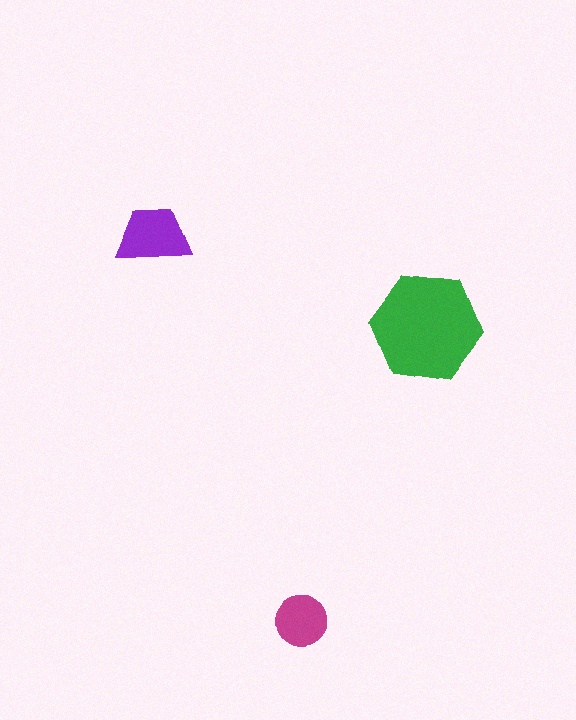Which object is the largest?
The green hexagon.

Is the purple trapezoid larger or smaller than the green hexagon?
Smaller.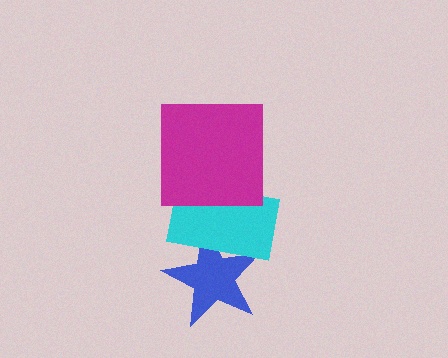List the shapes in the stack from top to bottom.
From top to bottom: the magenta square, the cyan rectangle, the blue star.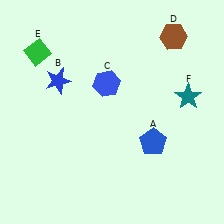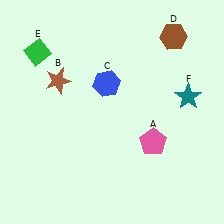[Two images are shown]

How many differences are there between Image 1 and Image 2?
There are 2 differences between the two images.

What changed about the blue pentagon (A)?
In Image 1, A is blue. In Image 2, it changed to pink.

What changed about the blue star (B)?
In Image 1, B is blue. In Image 2, it changed to brown.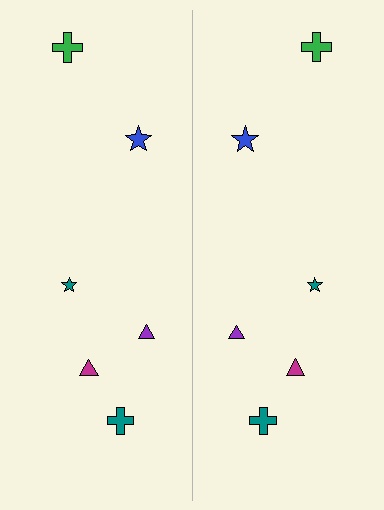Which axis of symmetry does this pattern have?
The pattern has a vertical axis of symmetry running through the center of the image.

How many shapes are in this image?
There are 12 shapes in this image.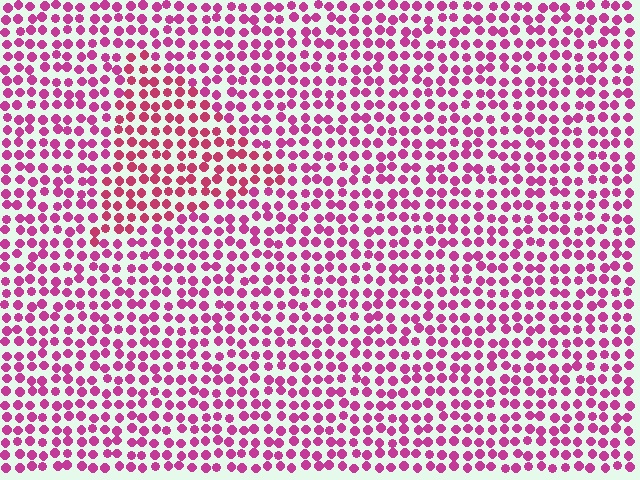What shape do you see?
I see a triangle.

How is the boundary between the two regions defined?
The boundary is defined purely by a slight shift in hue (about 20 degrees). Spacing, size, and orientation are identical on both sides.